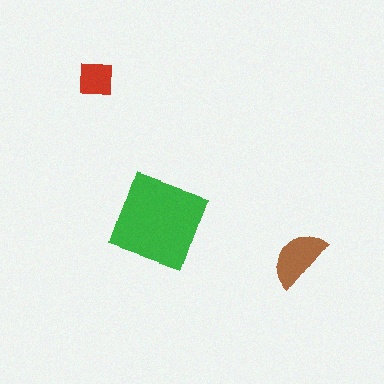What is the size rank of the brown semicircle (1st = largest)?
2nd.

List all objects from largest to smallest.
The green diamond, the brown semicircle, the red square.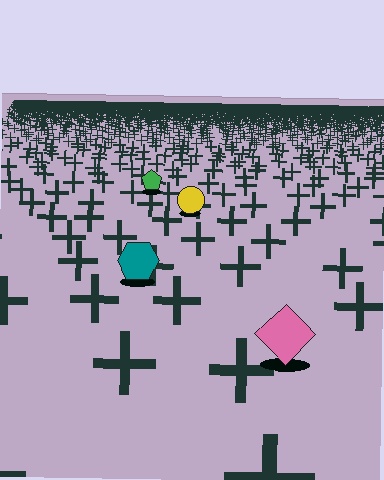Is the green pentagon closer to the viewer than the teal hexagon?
No. The teal hexagon is closer — you can tell from the texture gradient: the ground texture is coarser near it.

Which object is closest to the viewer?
The pink diamond is closest. The texture marks near it are larger and more spread out.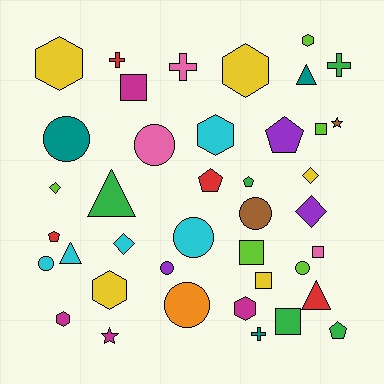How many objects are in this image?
There are 40 objects.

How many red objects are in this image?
There are 4 red objects.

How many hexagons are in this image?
There are 7 hexagons.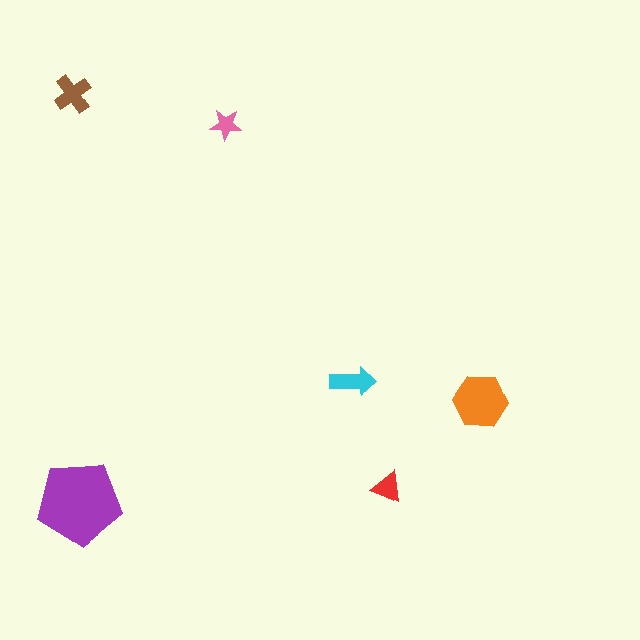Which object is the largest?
The purple pentagon.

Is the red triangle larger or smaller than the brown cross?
Smaller.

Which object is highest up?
The brown cross is topmost.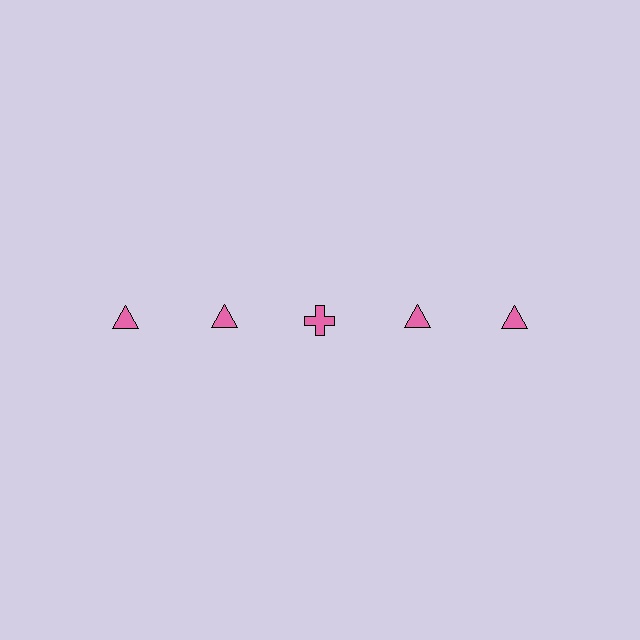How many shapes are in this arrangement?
There are 5 shapes arranged in a grid pattern.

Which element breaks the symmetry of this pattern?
The pink cross in the top row, center column breaks the symmetry. All other shapes are pink triangles.